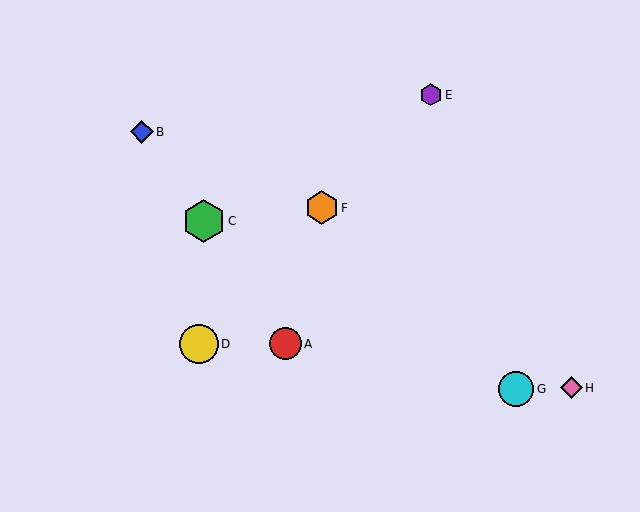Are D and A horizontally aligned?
Yes, both are at y≈344.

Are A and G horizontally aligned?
No, A is at y≈344 and G is at y≈389.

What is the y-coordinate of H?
Object H is at y≈388.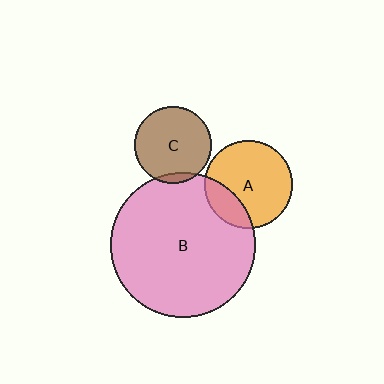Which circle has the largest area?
Circle B (pink).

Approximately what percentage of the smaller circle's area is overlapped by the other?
Approximately 20%.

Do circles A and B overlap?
Yes.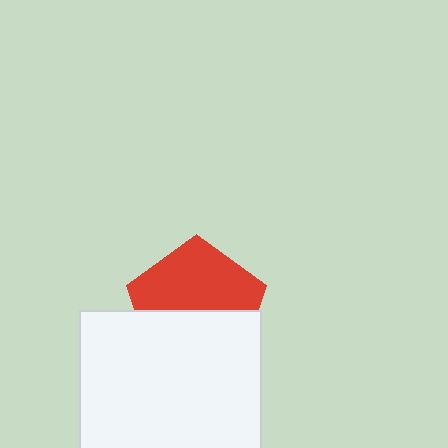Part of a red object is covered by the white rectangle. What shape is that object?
It is a pentagon.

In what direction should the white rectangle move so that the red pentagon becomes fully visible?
The white rectangle should move down. That is the shortest direction to clear the overlap and leave the red pentagon fully visible.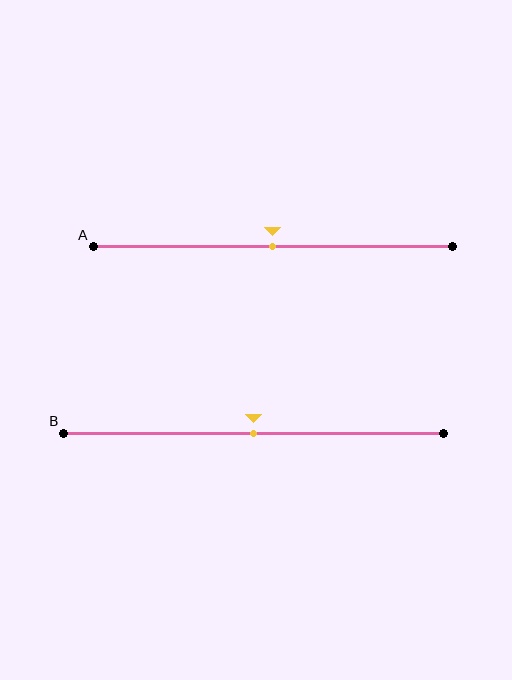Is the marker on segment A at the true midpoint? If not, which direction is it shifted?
Yes, the marker on segment A is at the true midpoint.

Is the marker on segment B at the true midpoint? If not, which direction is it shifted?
Yes, the marker on segment B is at the true midpoint.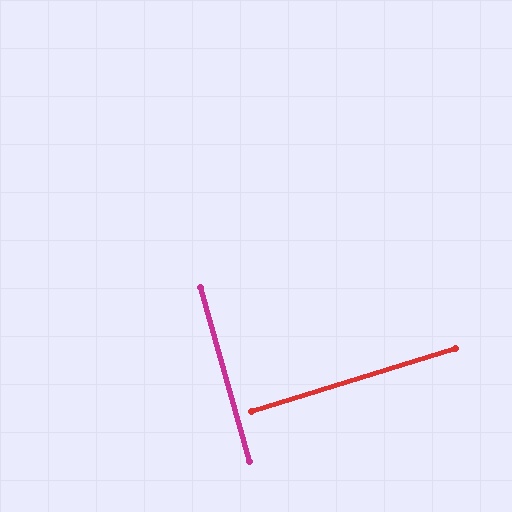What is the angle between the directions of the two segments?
Approximately 89 degrees.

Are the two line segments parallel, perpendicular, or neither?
Perpendicular — they meet at approximately 89°.